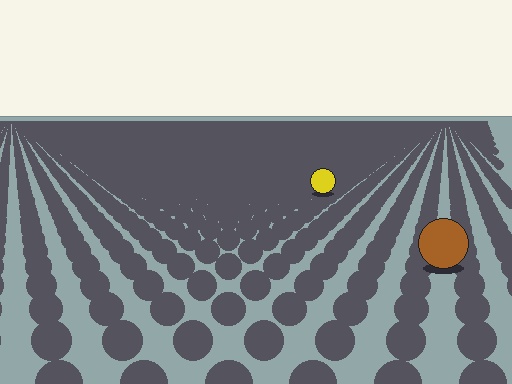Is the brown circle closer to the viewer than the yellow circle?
Yes. The brown circle is closer — you can tell from the texture gradient: the ground texture is coarser near it.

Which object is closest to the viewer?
The brown circle is closest. The texture marks near it are larger and more spread out.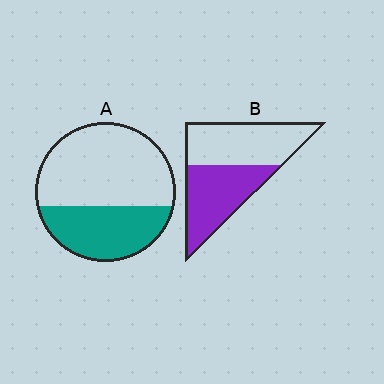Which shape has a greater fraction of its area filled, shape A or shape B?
Shape B.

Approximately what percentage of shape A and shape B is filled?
A is approximately 35% and B is approximately 50%.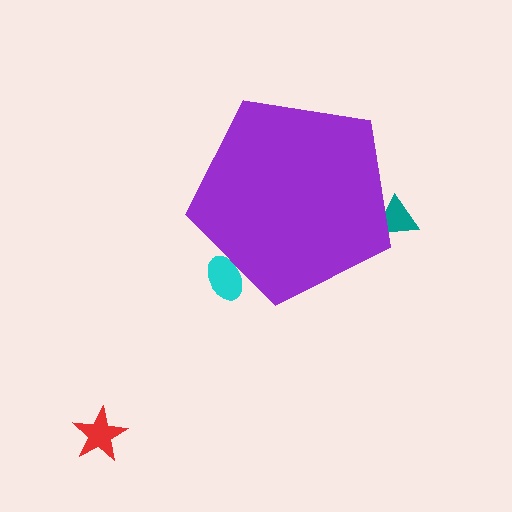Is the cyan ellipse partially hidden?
Yes, the cyan ellipse is partially hidden behind the purple pentagon.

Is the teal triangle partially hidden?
Yes, the teal triangle is partially hidden behind the purple pentagon.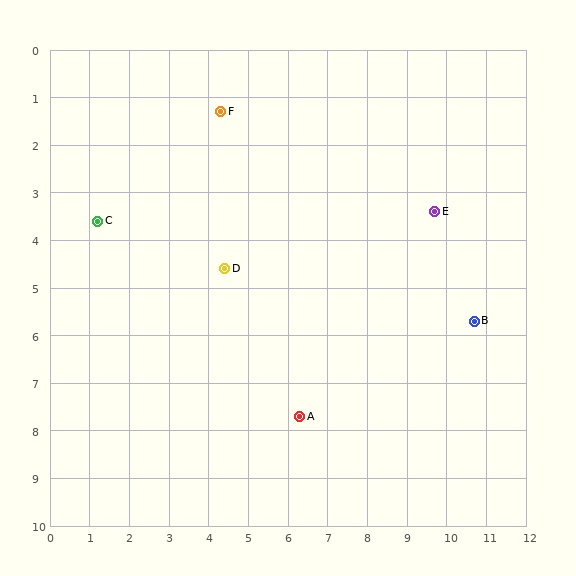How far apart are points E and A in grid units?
Points E and A are about 5.5 grid units apart.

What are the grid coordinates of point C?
Point C is at approximately (1.2, 3.6).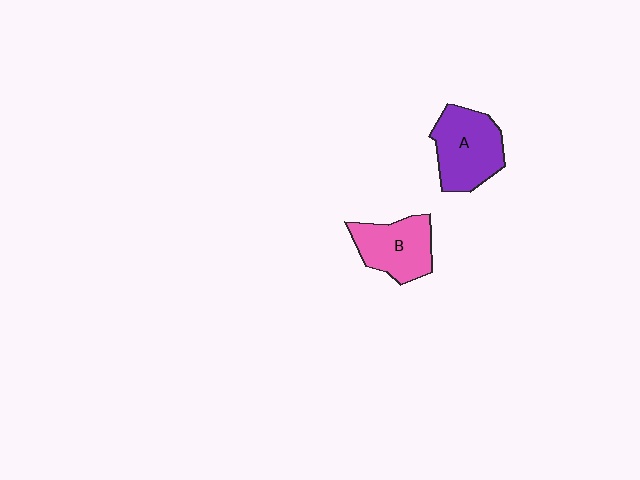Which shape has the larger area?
Shape A (purple).